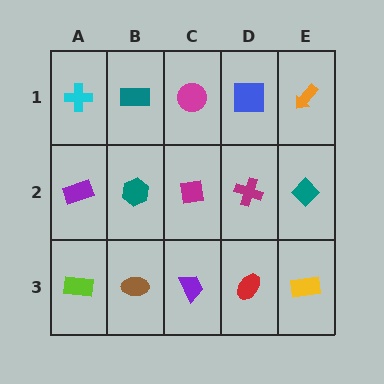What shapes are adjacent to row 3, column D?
A magenta cross (row 2, column D), a purple trapezoid (row 3, column C), a yellow rectangle (row 3, column E).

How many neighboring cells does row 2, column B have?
4.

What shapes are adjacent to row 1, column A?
A purple rectangle (row 2, column A), a teal rectangle (row 1, column B).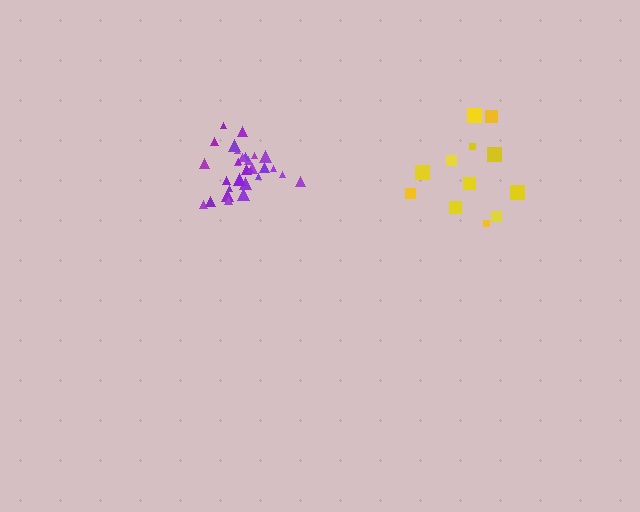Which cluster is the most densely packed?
Purple.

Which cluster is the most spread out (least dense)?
Yellow.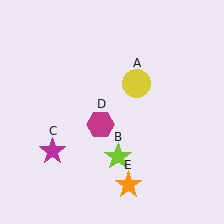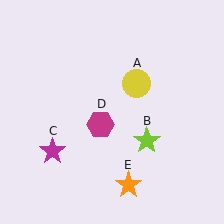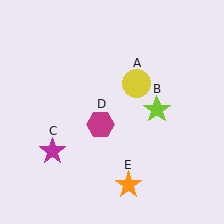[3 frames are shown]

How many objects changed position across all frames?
1 object changed position: lime star (object B).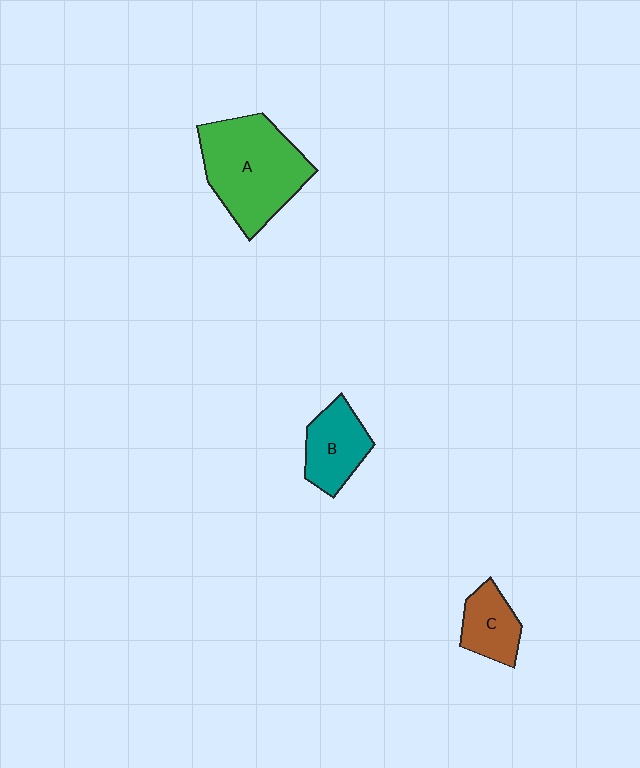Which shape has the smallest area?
Shape C (brown).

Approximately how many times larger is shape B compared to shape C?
Approximately 1.2 times.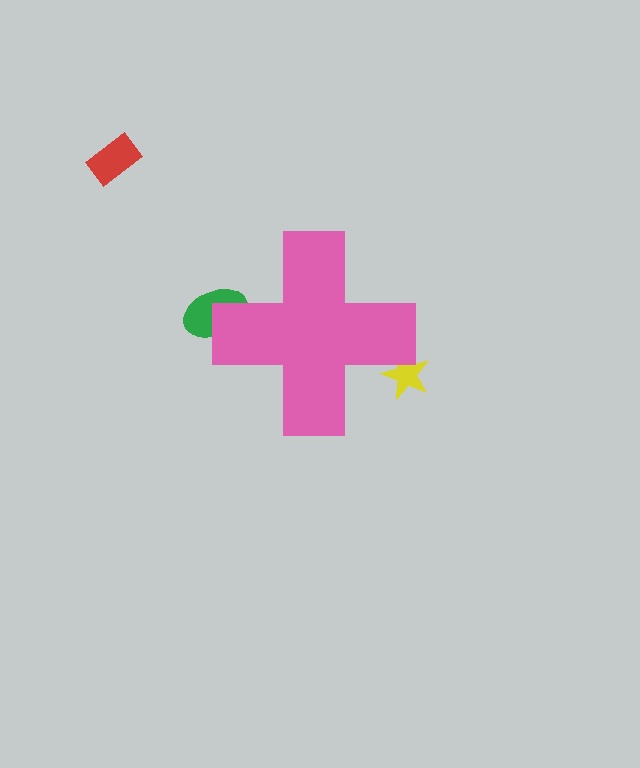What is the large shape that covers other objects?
A pink cross.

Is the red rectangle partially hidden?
No, the red rectangle is fully visible.